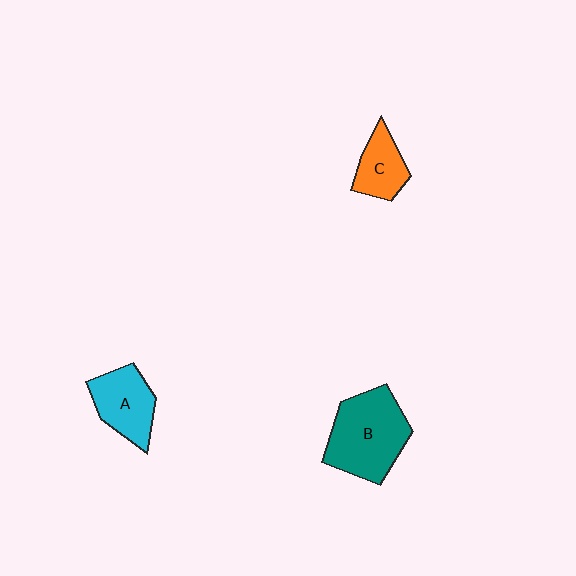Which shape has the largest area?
Shape B (teal).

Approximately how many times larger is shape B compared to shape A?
Approximately 1.5 times.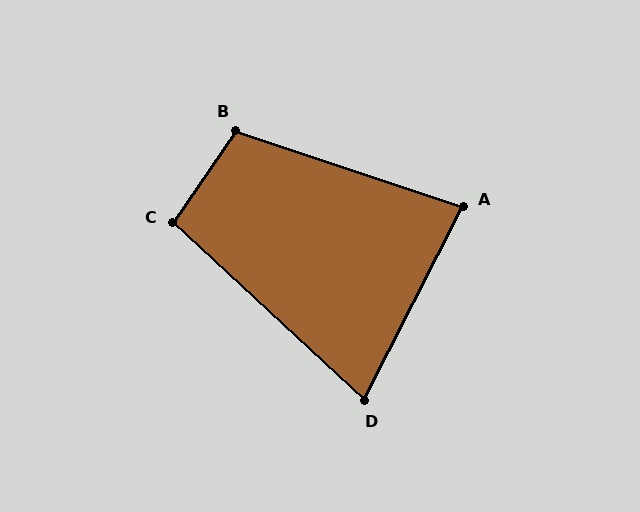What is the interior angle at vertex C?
Approximately 98 degrees (obtuse).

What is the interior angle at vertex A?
Approximately 82 degrees (acute).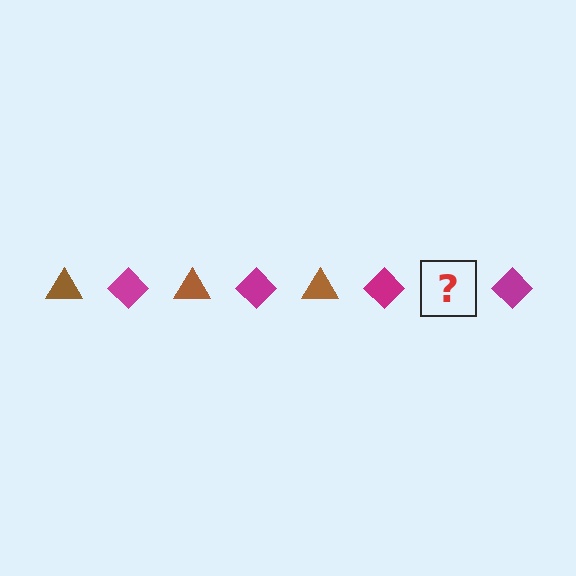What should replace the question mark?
The question mark should be replaced with a brown triangle.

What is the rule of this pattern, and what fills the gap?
The rule is that the pattern alternates between brown triangle and magenta diamond. The gap should be filled with a brown triangle.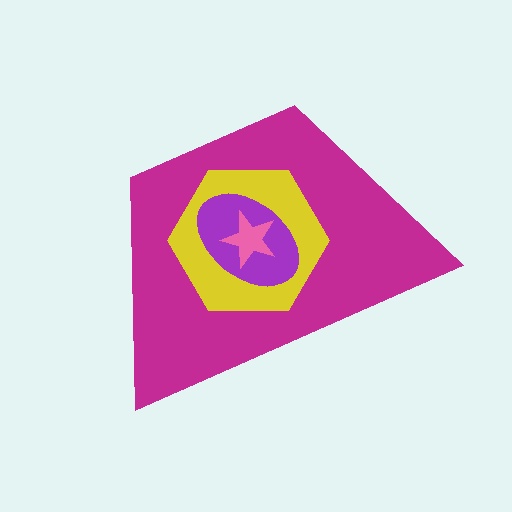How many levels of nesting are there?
4.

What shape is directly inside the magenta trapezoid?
The yellow hexagon.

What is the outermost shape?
The magenta trapezoid.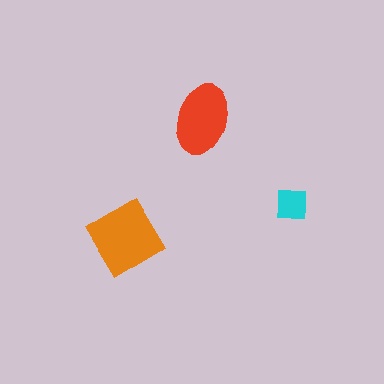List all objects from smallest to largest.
The cyan square, the red ellipse, the orange diamond.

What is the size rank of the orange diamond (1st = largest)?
1st.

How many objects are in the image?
There are 3 objects in the image.